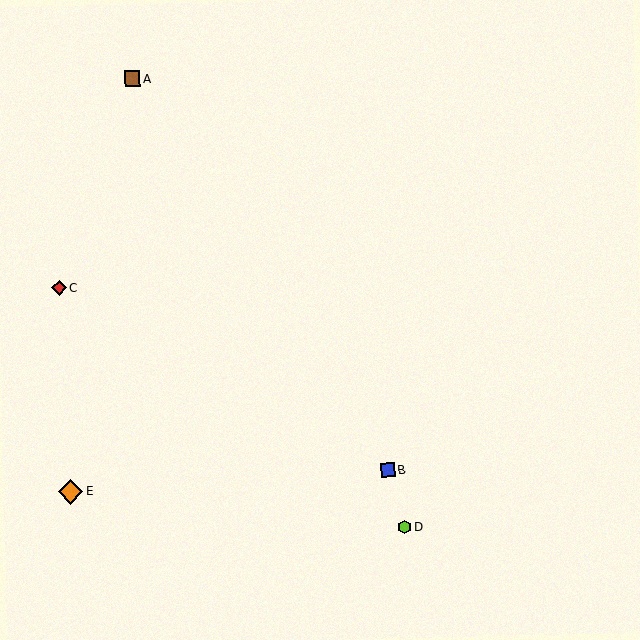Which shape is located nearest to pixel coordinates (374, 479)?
The blue square (labeled B) at (388, 470) is nearest to that location.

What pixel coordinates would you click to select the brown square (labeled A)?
Click at (132, 79) to select the brown square A.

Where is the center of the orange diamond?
The center of the orange diamond is at (70, 492).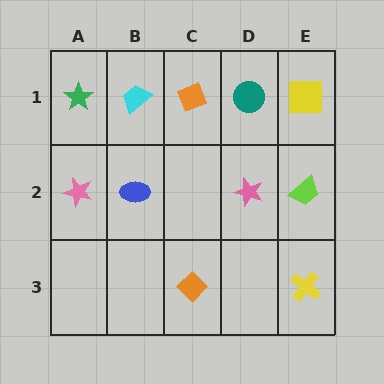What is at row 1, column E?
A yellow square.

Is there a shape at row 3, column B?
No, that cell is empty.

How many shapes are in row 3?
2 shapes.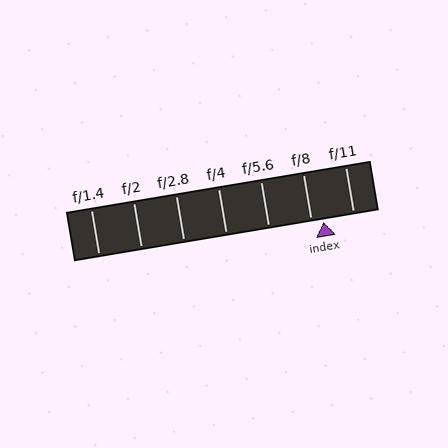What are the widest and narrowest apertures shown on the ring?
The widest aperture shown is f/1.4 and the narrowest is f/11.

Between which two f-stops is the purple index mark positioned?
The index mark is between f/8 and f/11.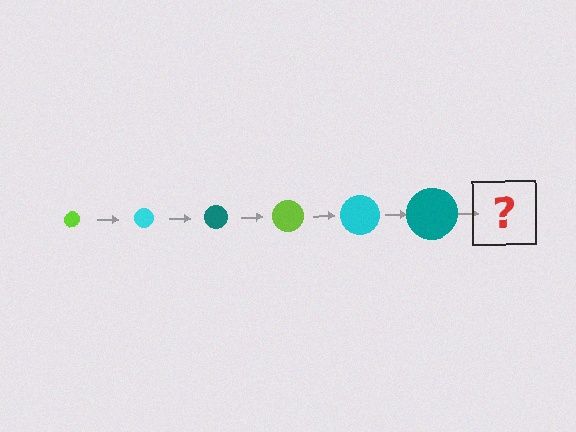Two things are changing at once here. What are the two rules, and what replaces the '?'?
The two rules are that the circle grows larger each step and the color cycles through lime, cyan, and teal. The '?' should be a lime circle, larger than the previous one.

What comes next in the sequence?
The next element should be a lime circle, larger than the previous one.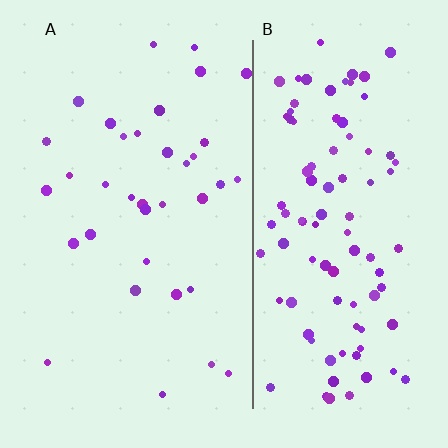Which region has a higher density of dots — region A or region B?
B (the right).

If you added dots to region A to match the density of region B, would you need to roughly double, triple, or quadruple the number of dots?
Approximately triple.